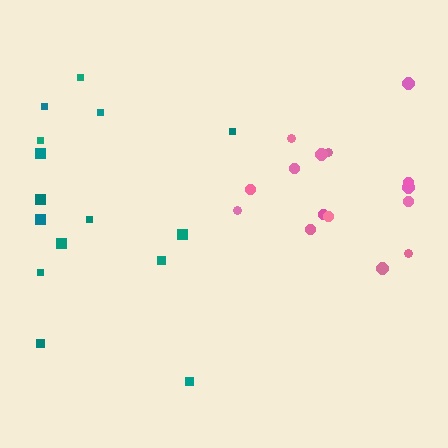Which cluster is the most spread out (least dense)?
Teal.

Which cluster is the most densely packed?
Pink.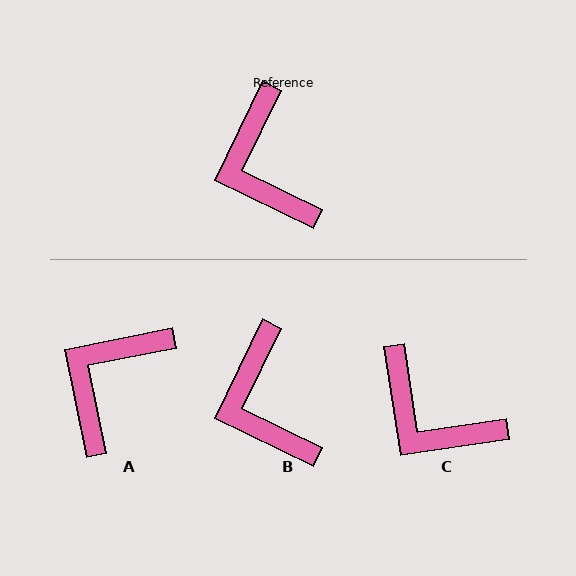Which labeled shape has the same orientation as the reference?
B.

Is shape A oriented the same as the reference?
No, it is off by about 53 degrees.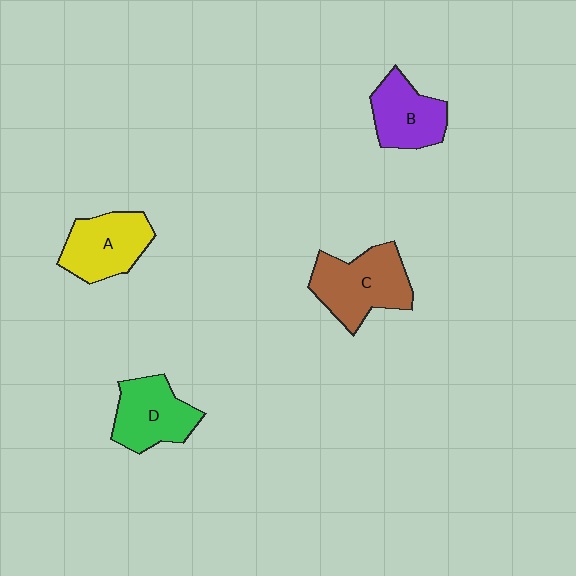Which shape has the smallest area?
Shape B (purple).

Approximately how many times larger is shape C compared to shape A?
Approximately 1.2 times.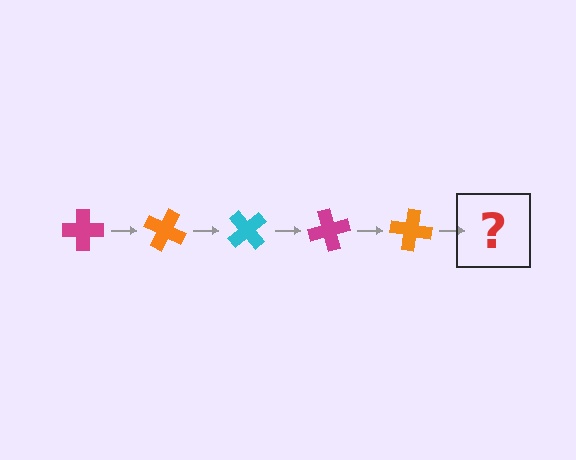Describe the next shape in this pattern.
It should be a cyan cross, rotated 125 degrees from the start.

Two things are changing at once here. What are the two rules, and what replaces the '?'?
The two rules are that it rotates 25 degrees each step and the color cycles through magenta, orange, and cyan. The '?' should be a cyan cross, rotated 125 degrees from the start.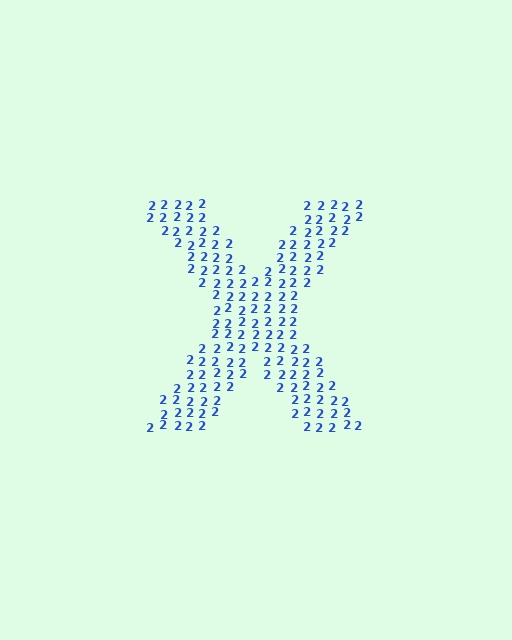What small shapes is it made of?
It is made of small digit 2's.